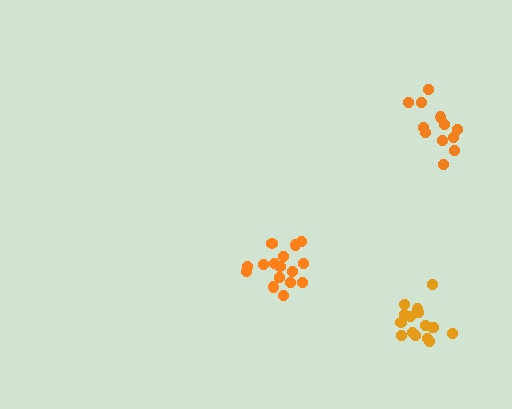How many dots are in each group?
Group 1: 16 dots, Group 2: 12 dots, Group 3: 16 dots (44 total).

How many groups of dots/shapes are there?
There are 3 groups.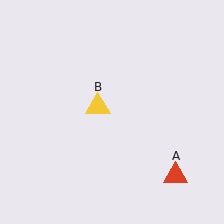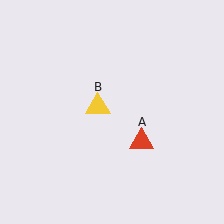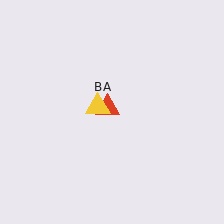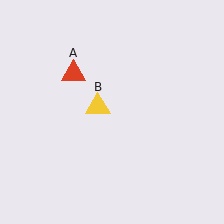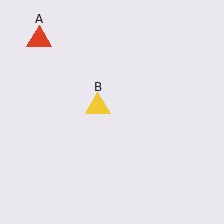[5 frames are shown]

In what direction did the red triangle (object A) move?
The red triangle (object A) moved up and to the left.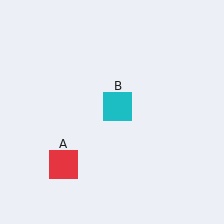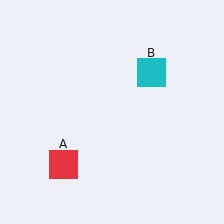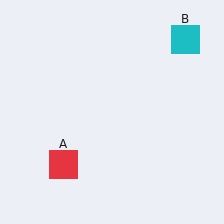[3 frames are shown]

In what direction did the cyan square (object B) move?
The cyan square (object B) moved up and to the right.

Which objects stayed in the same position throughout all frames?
Red square (object A) remained stationary.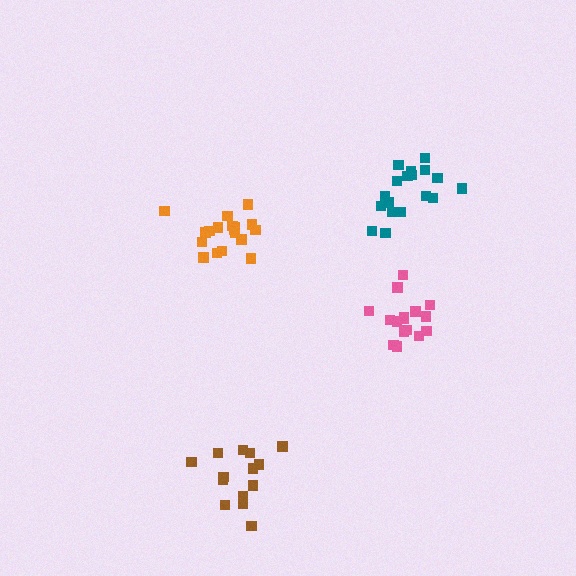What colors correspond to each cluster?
The clusters are colored: brown, teal, pink, orange.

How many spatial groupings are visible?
There are 4 spatial groupings.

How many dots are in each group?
Group 1: 14 dots, Group 2: 18 dots, Group 3: 16 dots, Group 4: 18 dots (66 total).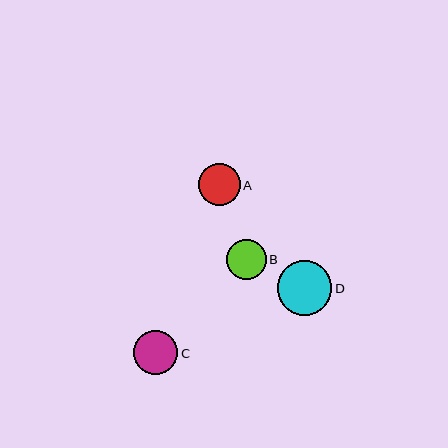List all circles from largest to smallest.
From largest to smallest: D, C, A, B.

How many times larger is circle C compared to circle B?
Circle C is approximately 1.1 times the size of circle B.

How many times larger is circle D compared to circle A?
Circle D is approximately 1.3 times the size of circle A.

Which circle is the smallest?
Circle B is the smallest with a size of approximately 40 pixels.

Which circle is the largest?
Circle D is the largest with a size of approximately 54 pixels.